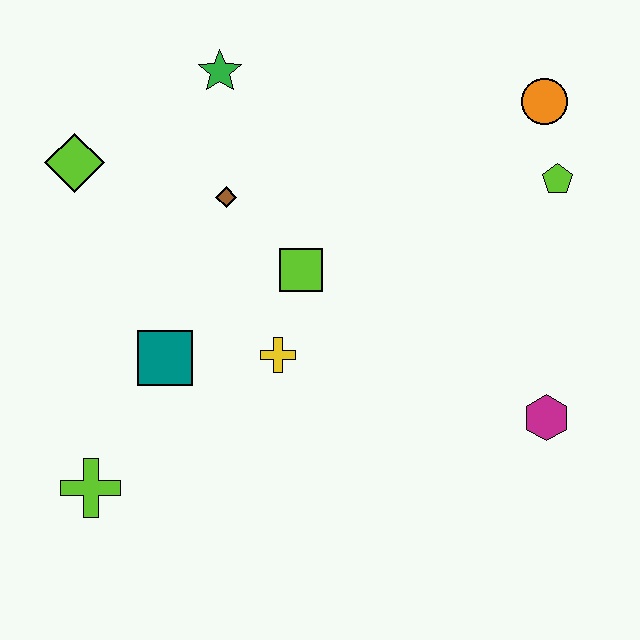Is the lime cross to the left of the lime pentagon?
Yes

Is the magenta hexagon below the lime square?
Yes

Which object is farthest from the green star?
The magenta hexagon is farthest from the green star.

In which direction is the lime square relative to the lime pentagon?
The lime square is to the left of the lime pentagon.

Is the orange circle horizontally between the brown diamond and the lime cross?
No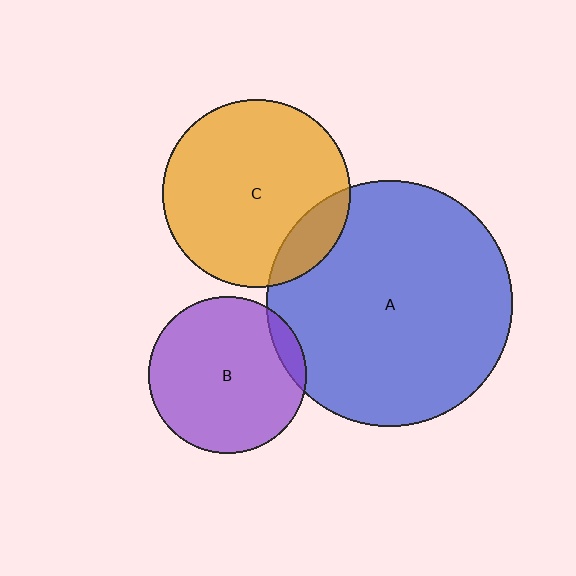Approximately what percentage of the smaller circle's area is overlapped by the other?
Approximately 15%.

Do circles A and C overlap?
Yes.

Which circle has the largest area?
Circle A (blue).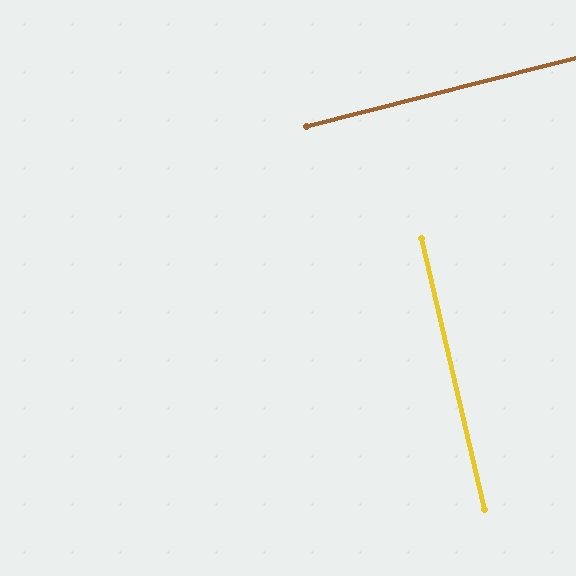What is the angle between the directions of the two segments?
Approximately 89 degrees.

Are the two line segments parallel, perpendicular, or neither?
Perpendicular — they meet at approximately 89°.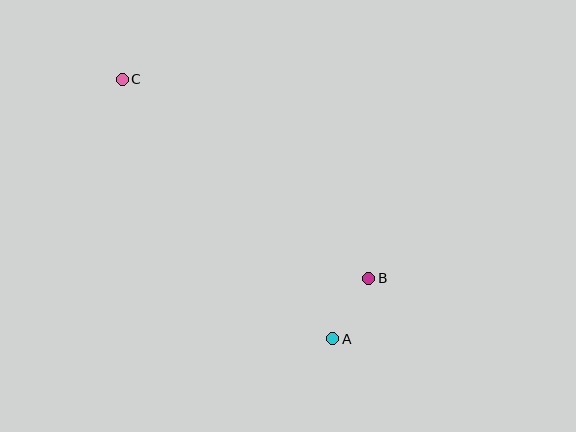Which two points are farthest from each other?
Points A and C are farthest from each other.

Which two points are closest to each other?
Points A and B are closest to each other.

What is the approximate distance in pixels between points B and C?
The distance between B and C is approximately 317 pixels.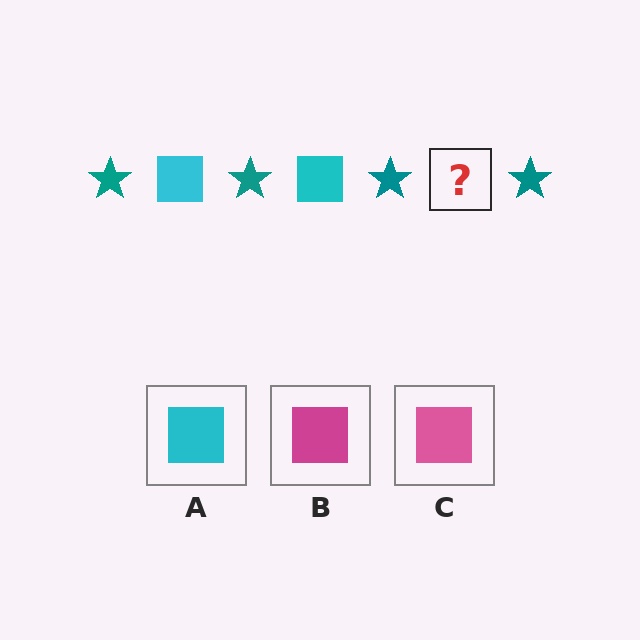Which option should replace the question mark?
Option A.